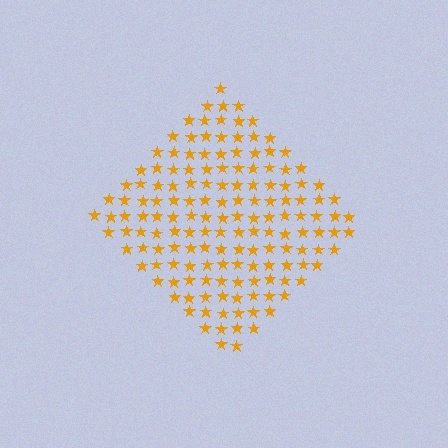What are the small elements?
The small elements are stars.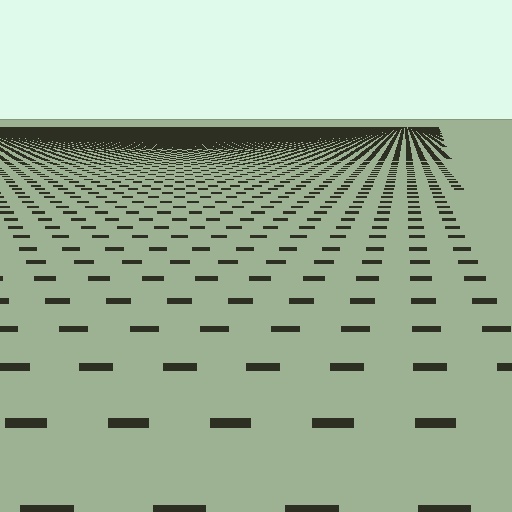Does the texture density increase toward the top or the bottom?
Density increases toward the top.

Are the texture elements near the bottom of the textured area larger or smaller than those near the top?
Larger. Near the bottom, elements are closer to the viewer and appear at a bigger on-screen size.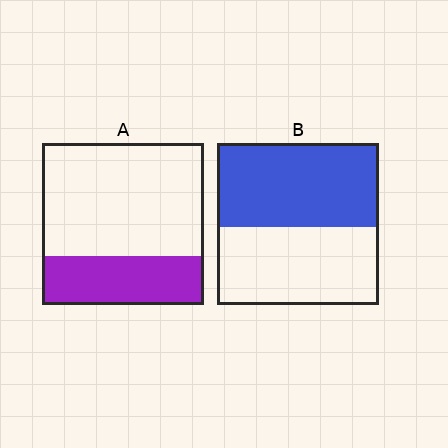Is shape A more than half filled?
No.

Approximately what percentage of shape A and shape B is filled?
A is approximately 30% and B is approximately 50%.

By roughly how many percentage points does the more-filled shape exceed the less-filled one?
By roughly 20 percentage points (B over A).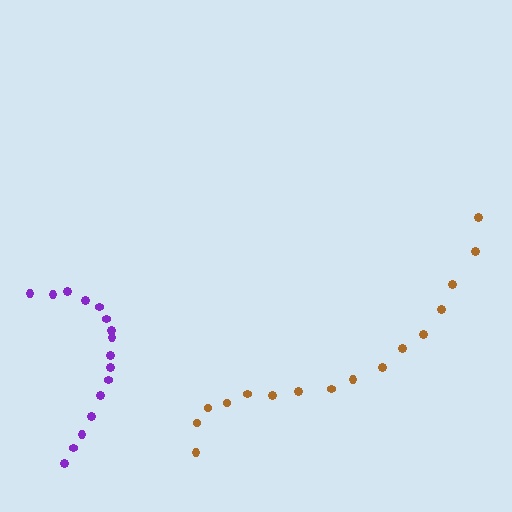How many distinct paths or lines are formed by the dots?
There are 2 distinct paths.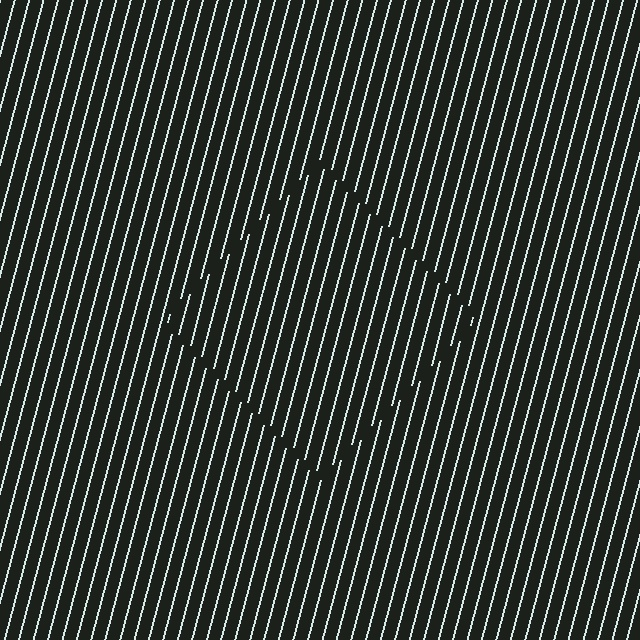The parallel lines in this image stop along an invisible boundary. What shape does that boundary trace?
An illusory square. The interior of the shape contains the same grating, shifted by half a period — the contour is defined by the phase discontinuity where line-ends from the inner and outer gratings abut.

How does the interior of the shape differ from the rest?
The interior of the shape contains the same grating, shifted by half a period — the contour is defined by the phase discontinuity where line-ends from the inner and outer gratings abut.